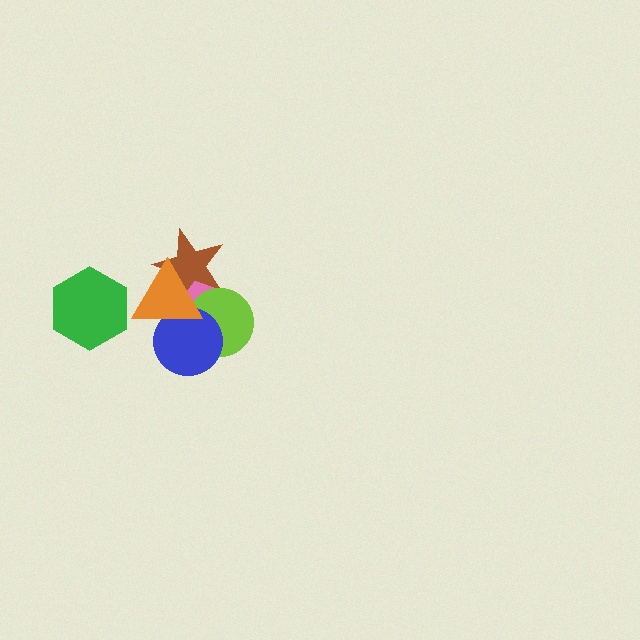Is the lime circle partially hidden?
Yes, it is partially covered by another shape.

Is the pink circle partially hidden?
Yes, it is partially covered by another shape.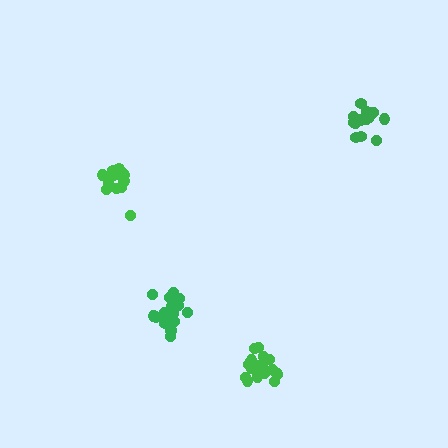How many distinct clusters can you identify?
There are 4 distinct clusters.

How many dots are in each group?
Group 1: 15 dots, Group 2: 20 dots, Group 3: 15 dots, Group 4: 19 dots (69 total).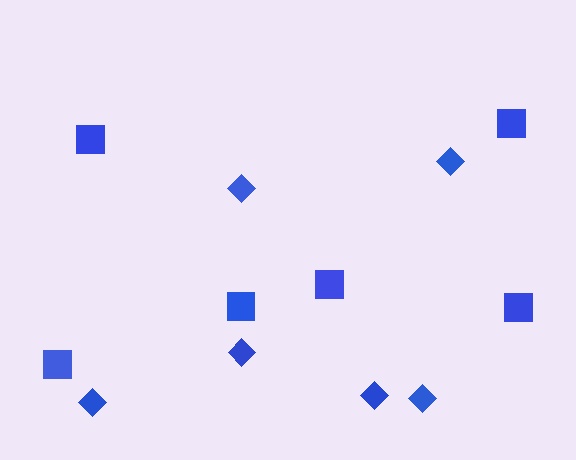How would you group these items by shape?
There are 2 groups: one group of squares (6) and one group of diamonds (6).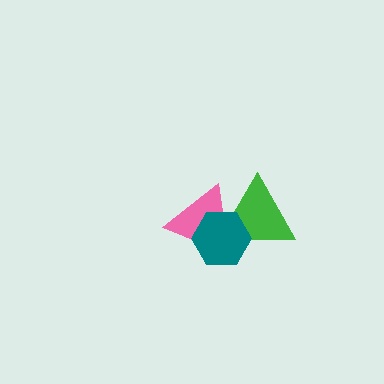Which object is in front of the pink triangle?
The teal hexagon is in front of the pink triangle.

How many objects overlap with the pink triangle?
2 objects overlap with the pink triangle.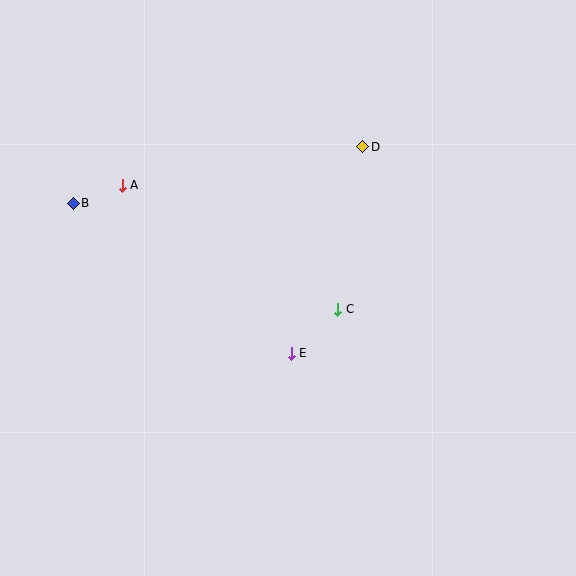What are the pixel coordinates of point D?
Point D is at (363, 147).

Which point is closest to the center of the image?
Point C at (338, 309) is closest to the center.